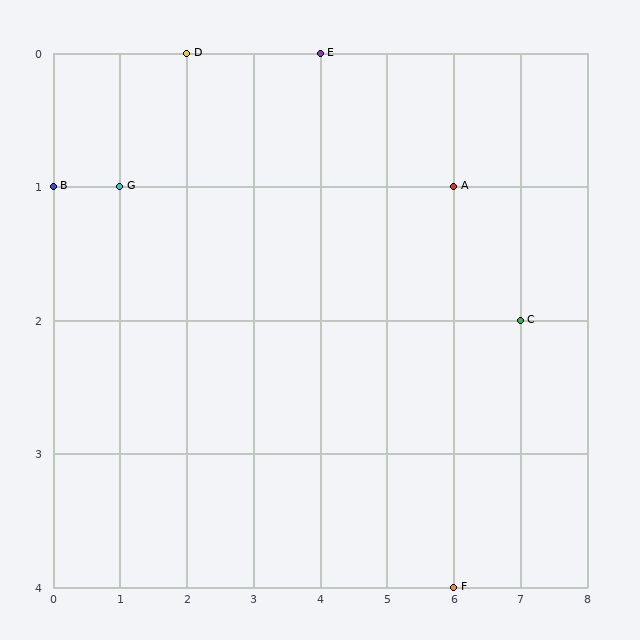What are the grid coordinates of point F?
Point F is at grid coordinates (6, 4).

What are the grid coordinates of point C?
Point C is at grid coordinates (7, 2).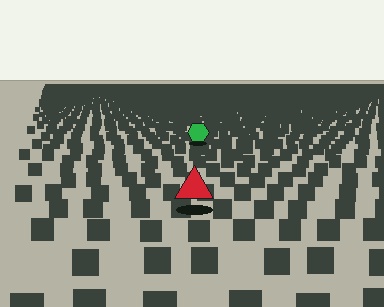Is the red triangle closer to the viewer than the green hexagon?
Yes. The red triangle is closer — you can tell from the texture gradient: the ground texture is coarser near it.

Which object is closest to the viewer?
The red triangle is closest. The texture marks near it are larger and more spread out.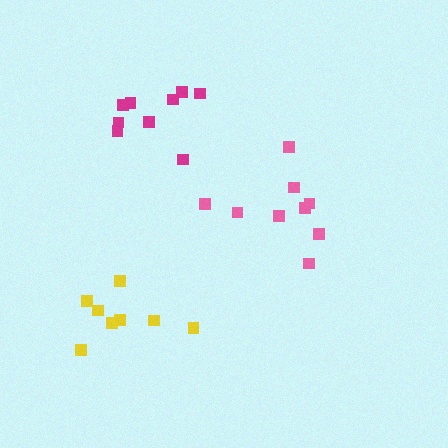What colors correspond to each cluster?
The clusters are colored: pink, yellow, magenta.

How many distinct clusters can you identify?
There are 3 distinct clusters.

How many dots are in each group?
Group 1: 9 dots, Group 2: 8 dots, Group 3: 9 dots (26 total).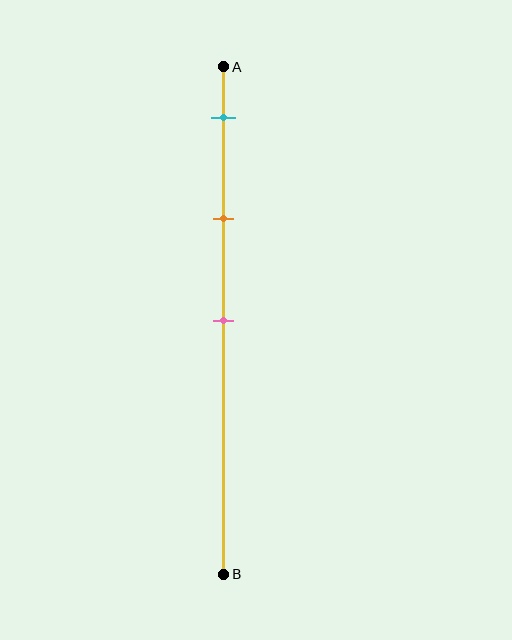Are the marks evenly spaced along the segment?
Yes, the marks are approximately evenly spaced.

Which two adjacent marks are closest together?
The cyan and orange marks are the closest adjacent pair.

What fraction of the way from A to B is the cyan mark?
The cyan mark is approximately 10% (0.1) of the way from A to B.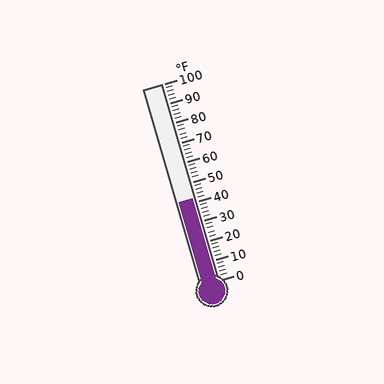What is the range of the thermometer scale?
The thermometer scale ranges from 0°F to 100°F.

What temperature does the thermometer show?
The thermometer shows approximately 42°F.